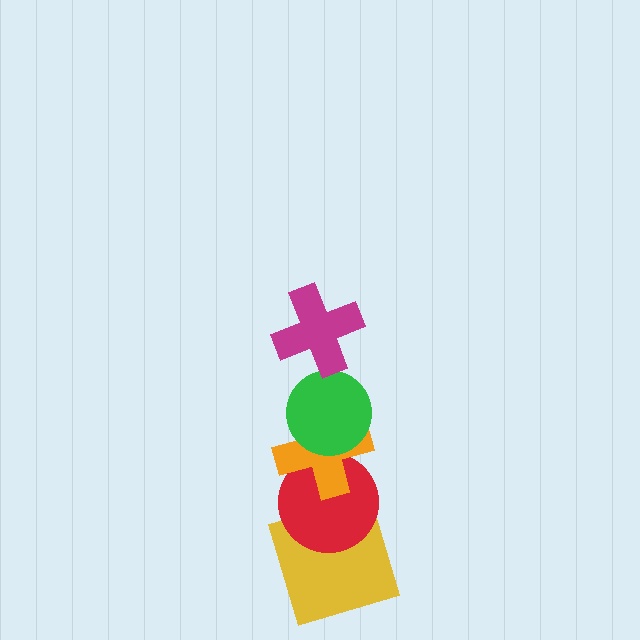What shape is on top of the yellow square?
The red circle is on top of the yellow square.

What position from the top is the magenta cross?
The magenta cross is 1st from the top.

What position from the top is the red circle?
The red circle is 4th from the top.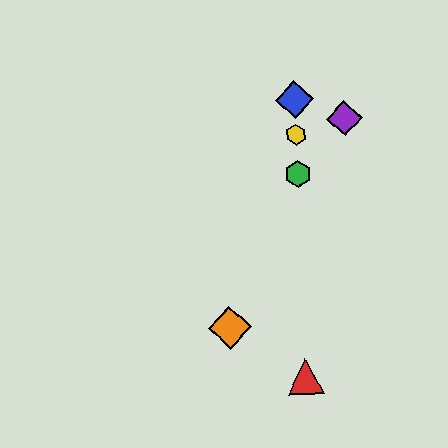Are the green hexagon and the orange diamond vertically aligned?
No, the green hexagon is at x≈298 and the orange diamond is at x≈230.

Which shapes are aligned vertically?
The red triangle, the blue diamond, the green hexagon, the yellow hexagon are aligned vertically.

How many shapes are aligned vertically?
4 shapes (the red triangle, the blue diamond, the green hexagon, the yellow hexagon) are aligned vertically.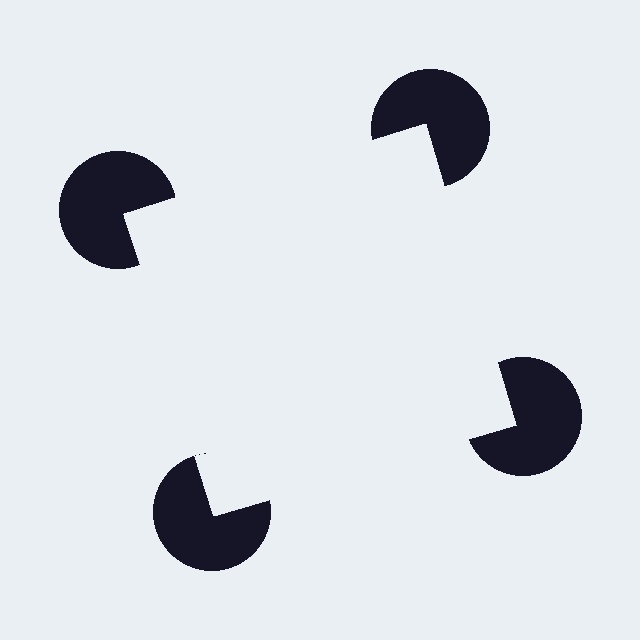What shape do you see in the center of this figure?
An illusory square — its edges are inferred from the aligned wedge cuts in the pac-man discs, not physically drawn.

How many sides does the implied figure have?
4 sides.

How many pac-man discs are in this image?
There are 4 — one at each vertex of the illusory square.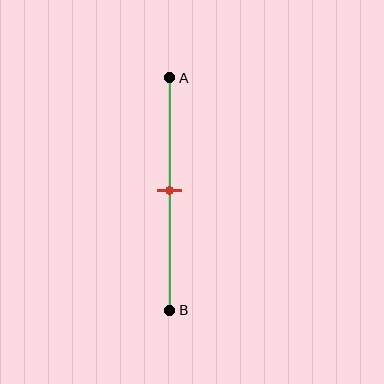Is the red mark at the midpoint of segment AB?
Yes, the mark is approximately at the midpoint.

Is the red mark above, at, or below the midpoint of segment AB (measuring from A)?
The red mark is approximately at the midpoint of segment AB.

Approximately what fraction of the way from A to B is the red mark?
The red mark is approximately 50% of the way from A to B.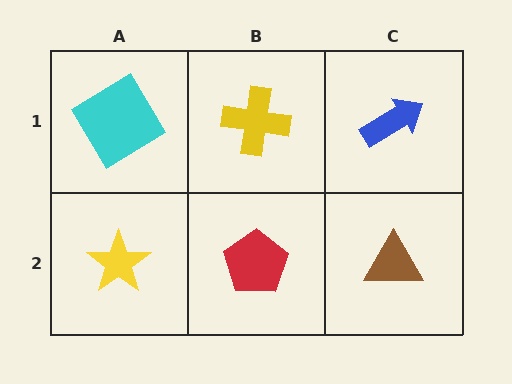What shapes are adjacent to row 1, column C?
A brown triangle (row 2, column C), a yellow cross (row 1, column B).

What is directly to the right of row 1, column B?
A blue arrow.